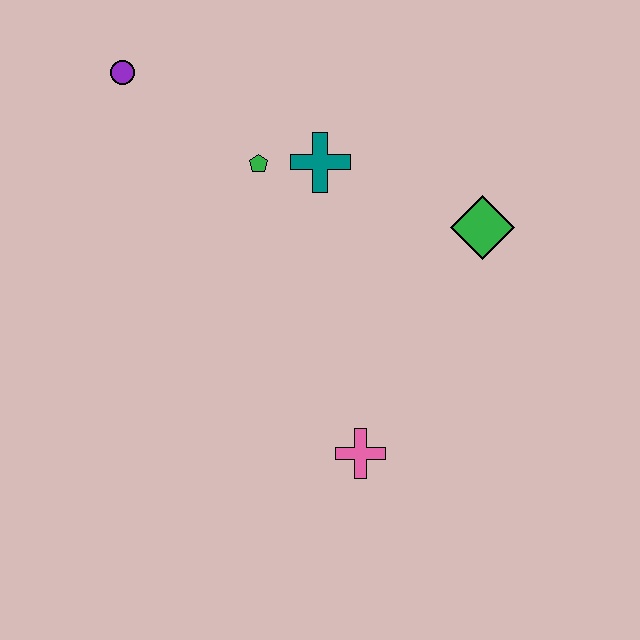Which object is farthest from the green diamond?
The purple circle is farthest from the green diamond.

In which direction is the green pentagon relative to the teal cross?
The green pentagon is to the left of the teal cross.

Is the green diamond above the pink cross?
Yes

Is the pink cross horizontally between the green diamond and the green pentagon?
Yes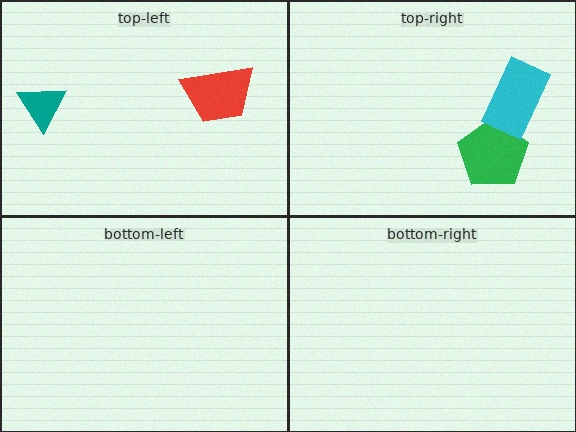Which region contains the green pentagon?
The top-right region.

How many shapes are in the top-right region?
2.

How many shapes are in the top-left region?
2.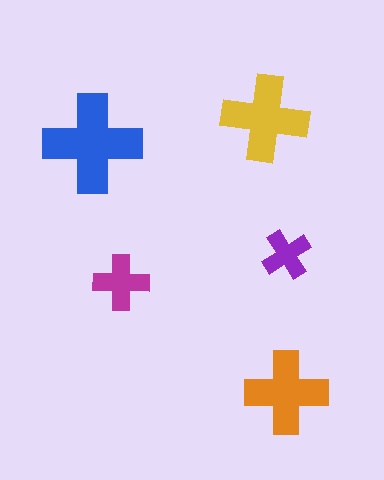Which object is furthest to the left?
The blue cross is leftmost.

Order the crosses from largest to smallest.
the blue one, the yellow one, the orange one, the magenta one, the purple one.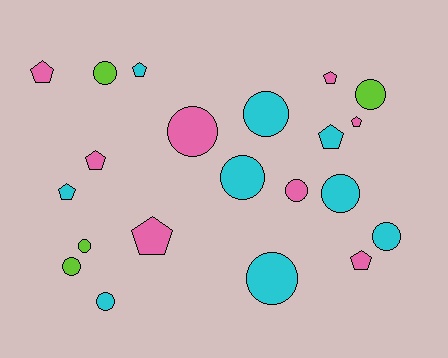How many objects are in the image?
There are 21 objects.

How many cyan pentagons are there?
There are 3 cyan pentagons.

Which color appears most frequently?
Cyan, with 9 objects.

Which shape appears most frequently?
Circle, with 12 objects.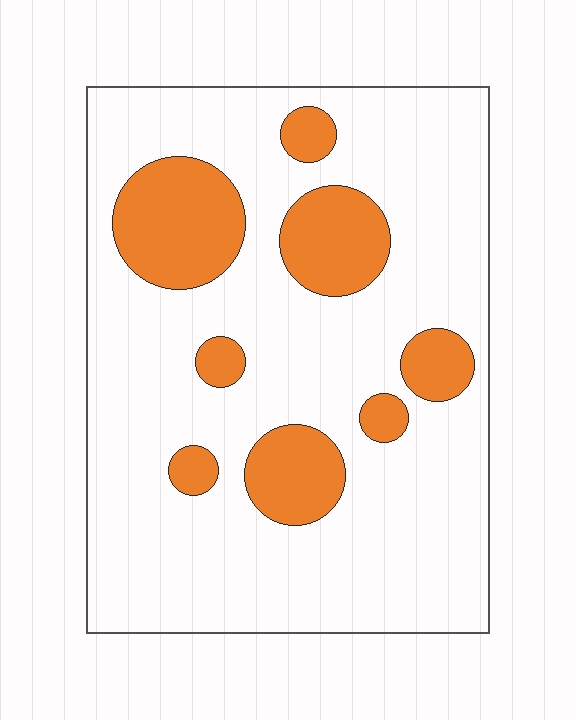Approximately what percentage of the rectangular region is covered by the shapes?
Approximately 20%.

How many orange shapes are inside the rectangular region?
8.